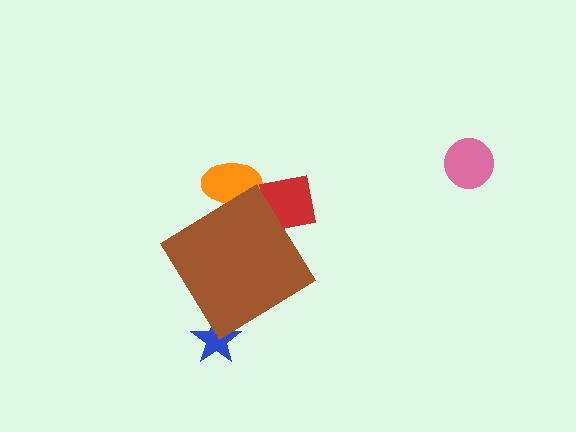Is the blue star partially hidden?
Yes, the blue star is partially hidden behind the brown diamond.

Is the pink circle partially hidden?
No, the pink circle is fully visible.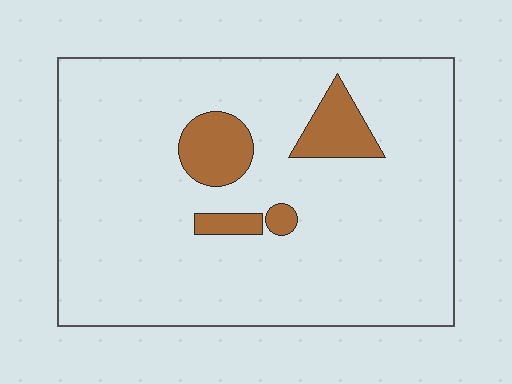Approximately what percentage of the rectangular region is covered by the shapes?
Approximately 10%.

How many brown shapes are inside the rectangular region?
4.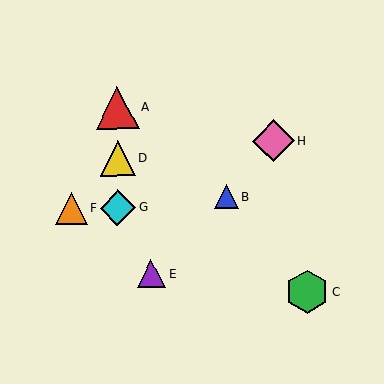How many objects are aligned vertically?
3 objects (A, D, G) are aligned vertically.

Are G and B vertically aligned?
No, G is at x≈118 and B is at x≈227.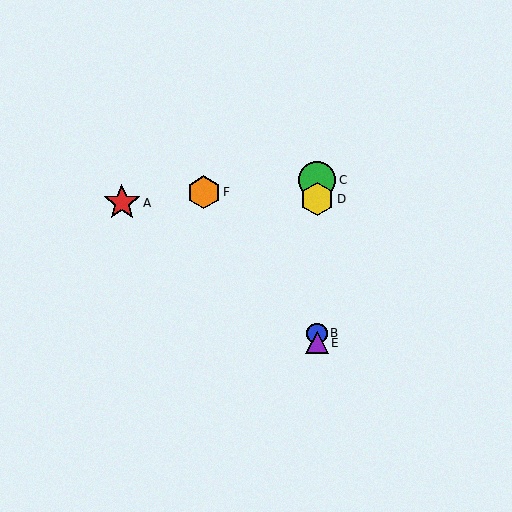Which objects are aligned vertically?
Objects B, C, D, E are aligned vertically.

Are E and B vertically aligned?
Yes, both are at x≈317.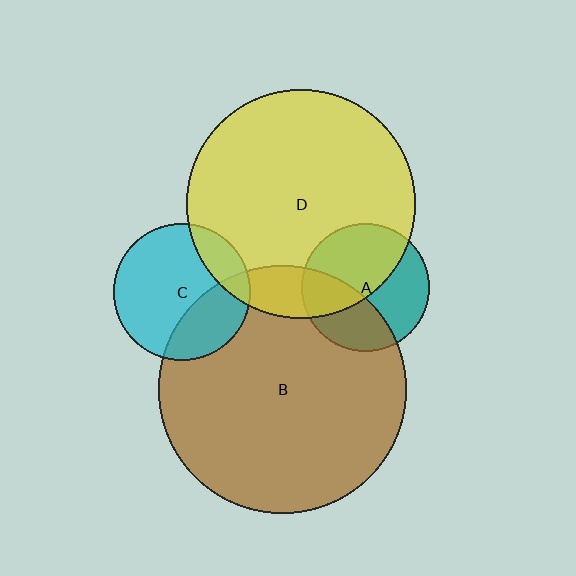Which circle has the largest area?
Circle B (brown).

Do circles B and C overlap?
Yes.